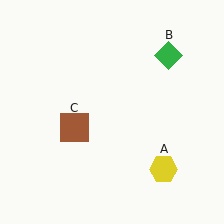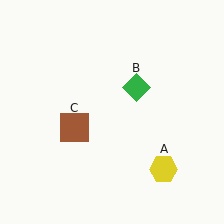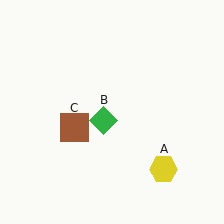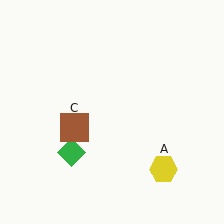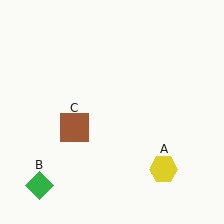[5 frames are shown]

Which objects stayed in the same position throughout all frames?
Yellow hexagon (object A) and brown square (object C) remained stationary.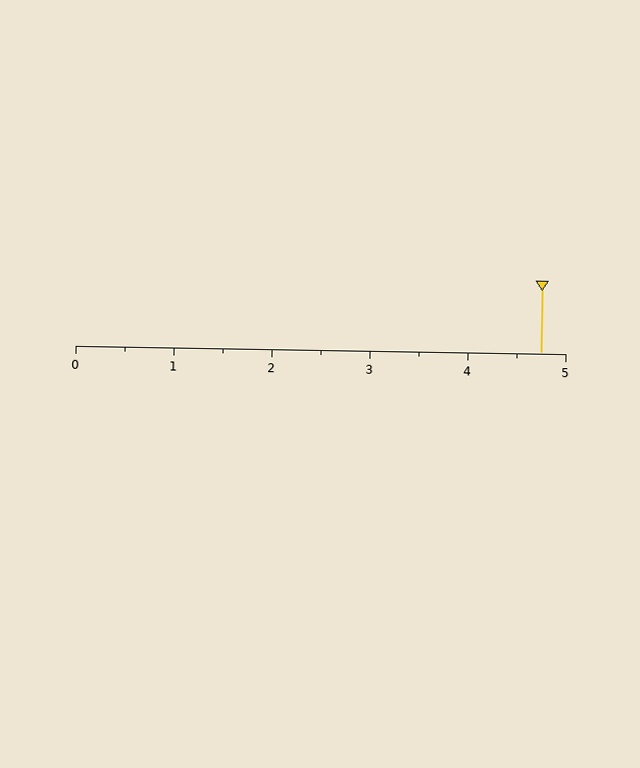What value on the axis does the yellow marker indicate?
The marker indicates approximately 4.8.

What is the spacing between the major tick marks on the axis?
The major ticks are spaced 1 apart.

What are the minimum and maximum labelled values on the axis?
The axis runs from 0 to 5.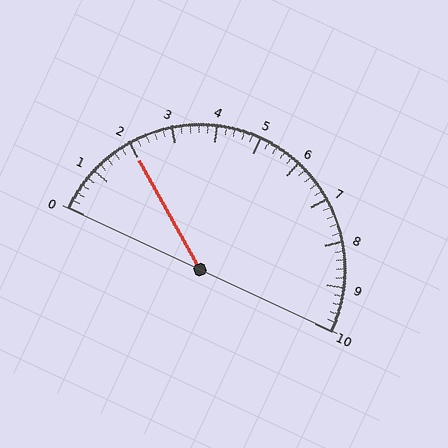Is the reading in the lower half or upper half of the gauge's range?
The reading is in the lower half of the range (0 to 10).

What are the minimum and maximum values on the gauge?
The gauge ranges from 0 to 10.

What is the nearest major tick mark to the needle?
The nearest major tick mark is 2.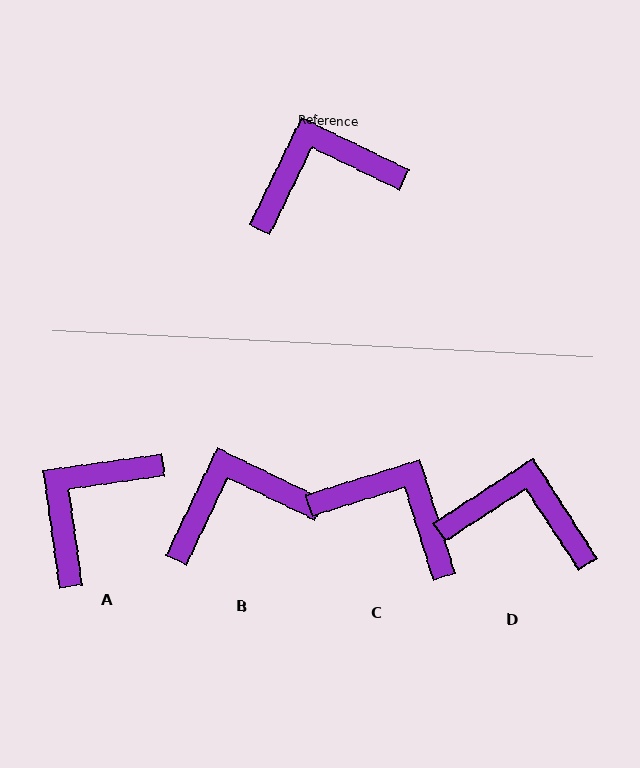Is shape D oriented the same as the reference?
No, it is off by about 31 degrees.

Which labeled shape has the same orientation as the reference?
B.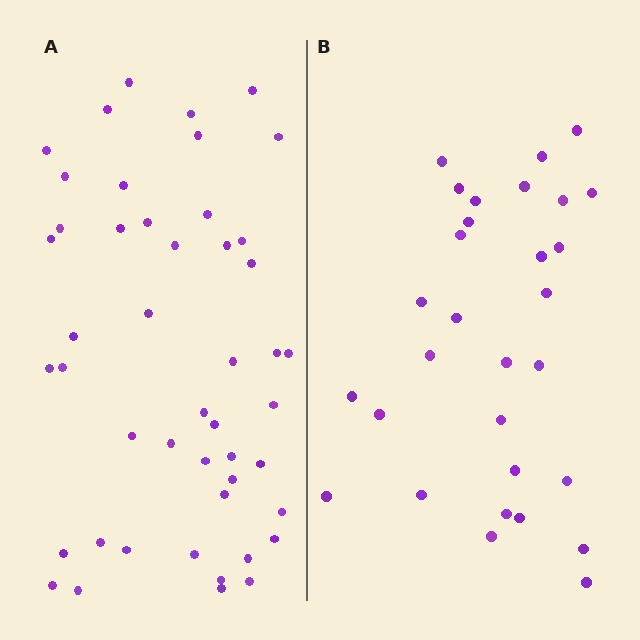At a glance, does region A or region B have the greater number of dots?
Region A (the left region) has more dots.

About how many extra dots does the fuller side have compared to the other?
Region A has approximately 15 more dots than region B.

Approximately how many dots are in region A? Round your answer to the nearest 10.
About 50 dots. (The exact count is 47, which rounds to 50.)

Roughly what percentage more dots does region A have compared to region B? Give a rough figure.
About 55% more.